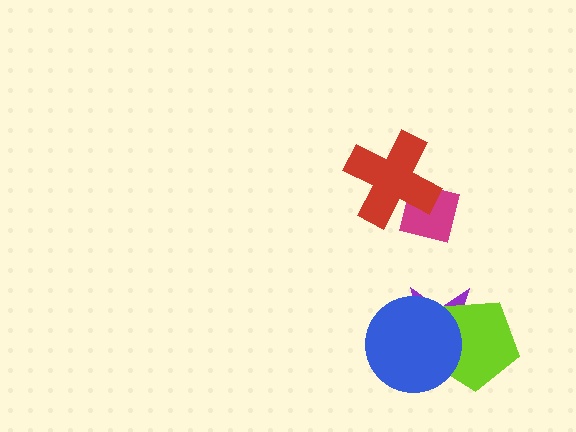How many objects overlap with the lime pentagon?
2 objects overlap with the lime pentagon.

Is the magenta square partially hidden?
Yes, it is partially covered by another shape.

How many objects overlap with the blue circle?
2 objects overlap with the blue circle.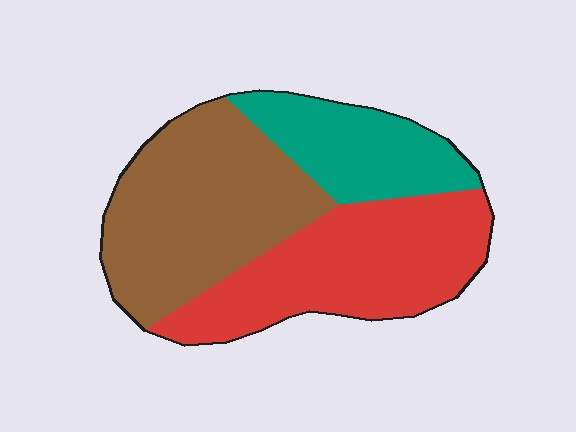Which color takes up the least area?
Teal, at roughly 20%.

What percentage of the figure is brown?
Brown takes up about two fifths (2/5) of the figure.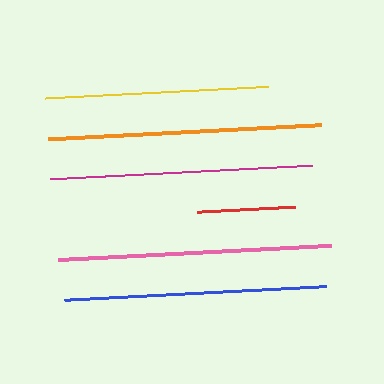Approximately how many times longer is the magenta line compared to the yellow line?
The magenta line is approximately 1.2 times the length of the yellow line.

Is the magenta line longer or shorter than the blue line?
The magenta line is longer than the blue line.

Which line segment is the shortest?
The red line is the shortest at approximately 98 pixels.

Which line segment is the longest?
The orange line is the longest at approximately 273 pixels.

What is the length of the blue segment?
The blue segment is approximately 262 pixels long.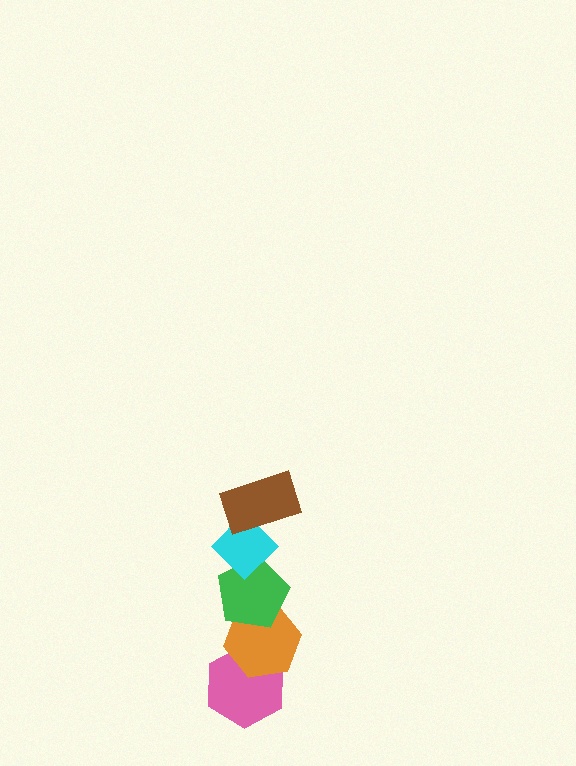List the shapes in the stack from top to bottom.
From top to bottom: the brown rectangle, the cyan diamond, the green pentagon, the orange hexagon, the pink hexagon.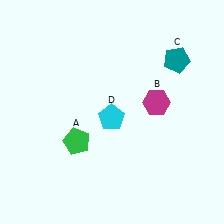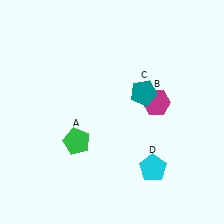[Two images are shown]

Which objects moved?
The objects that moved are: the teal pentagon (C), the cyan pentagon (D).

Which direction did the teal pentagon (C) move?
The teal pentagon (C) moved down.